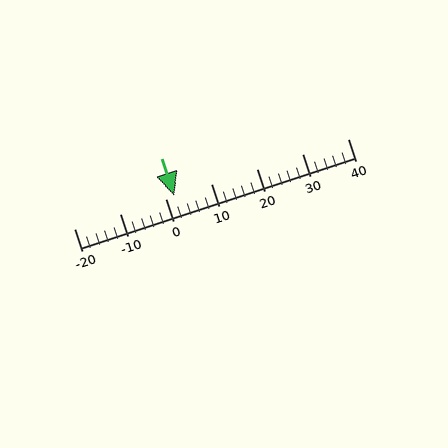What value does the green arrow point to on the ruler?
The green arrow points to approximately 2.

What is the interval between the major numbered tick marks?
The major tick marks are spaced 10 units apart.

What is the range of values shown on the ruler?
The ruler shows values from -20 to 40.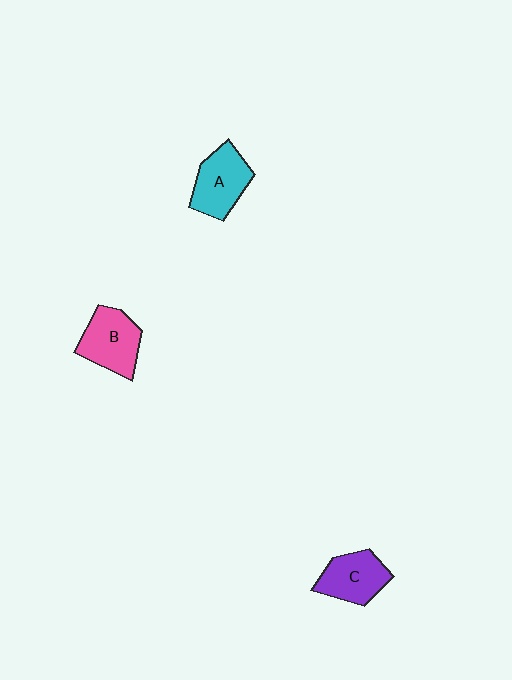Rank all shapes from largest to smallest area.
From largest to smallest: B (pink), A (cyan), C (purple).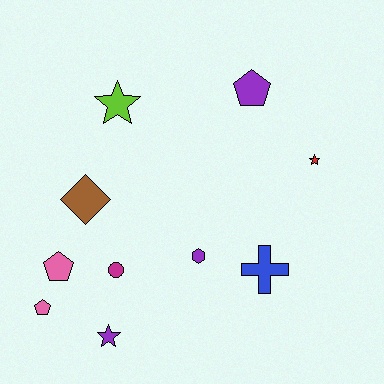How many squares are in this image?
There are no squares.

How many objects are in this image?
There are 10 objects.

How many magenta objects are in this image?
There is 1 magenta object.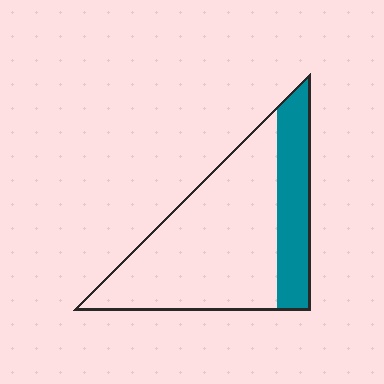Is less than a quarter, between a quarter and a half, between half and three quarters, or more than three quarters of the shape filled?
Between a quarter and a half.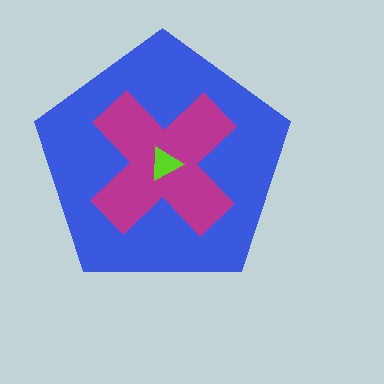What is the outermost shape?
The blue pentagon.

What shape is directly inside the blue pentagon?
The magenta cross.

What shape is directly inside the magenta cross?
The lime triangle.